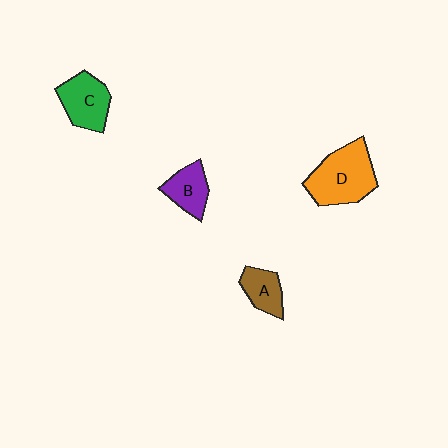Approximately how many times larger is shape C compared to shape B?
Approximately 1.3 times.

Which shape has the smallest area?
Shape A (brown).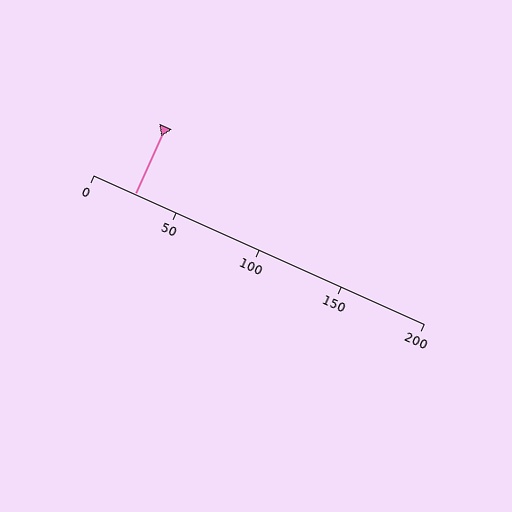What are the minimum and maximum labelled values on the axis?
The axis runs from 0 to 200.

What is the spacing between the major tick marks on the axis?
The major ticks are spaced 50 apart.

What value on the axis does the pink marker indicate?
The marker indicates approximately 25.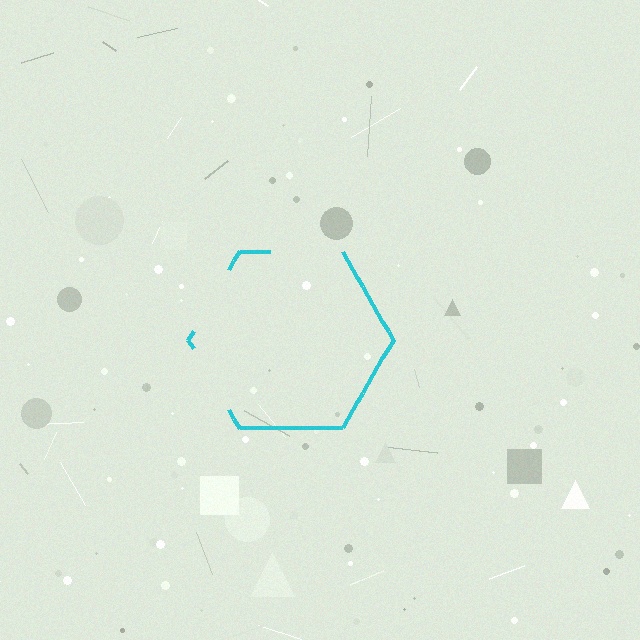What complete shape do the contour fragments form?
The contour fragments form a hexagon.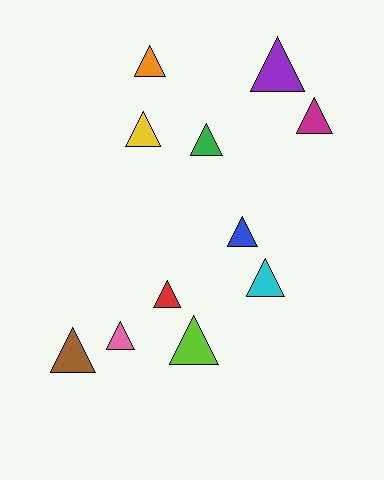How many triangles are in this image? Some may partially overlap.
There are 11 triangles.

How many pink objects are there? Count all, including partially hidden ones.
There is 1 pink object.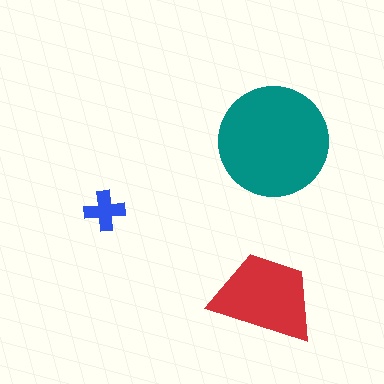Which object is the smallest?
The blue cross.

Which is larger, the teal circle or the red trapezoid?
The teal circle.